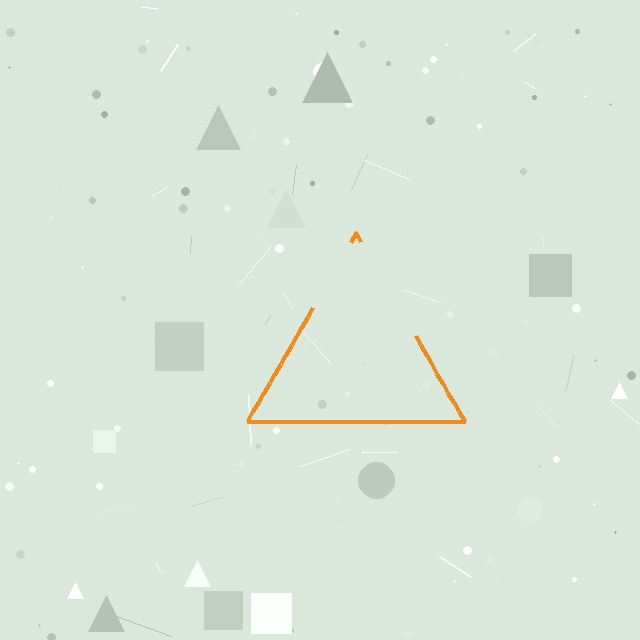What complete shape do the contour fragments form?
The contour fragments form a triangle.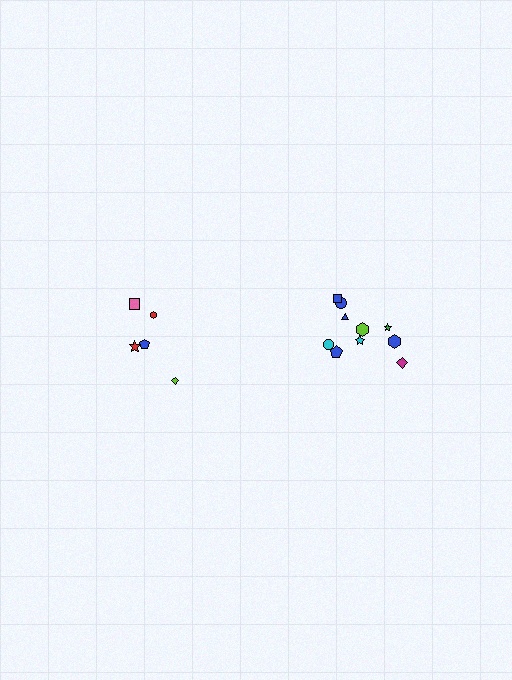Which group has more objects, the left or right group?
The right group.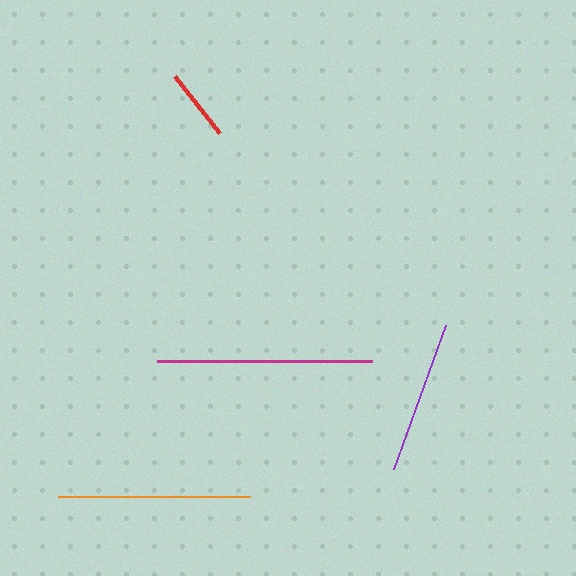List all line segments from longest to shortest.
From longest to shortest: magenta, orange, purple, red.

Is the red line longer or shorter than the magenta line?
The magenta line is longer than the red line.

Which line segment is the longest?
The magenta line is the longest at approximately 215 pixels.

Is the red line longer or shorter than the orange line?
The orange line is longer than the red line.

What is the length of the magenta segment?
The magenta segment is approximately 215 pixels long.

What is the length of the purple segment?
The purple segment is approximately 154 pixels long.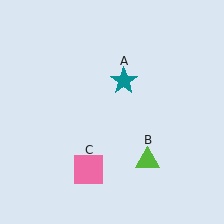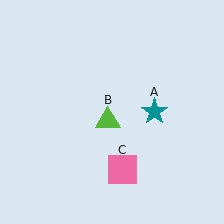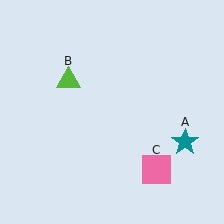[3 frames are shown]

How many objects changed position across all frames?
3 objects changed position: teal star (object A), lime triangle (object B), pink square (object C).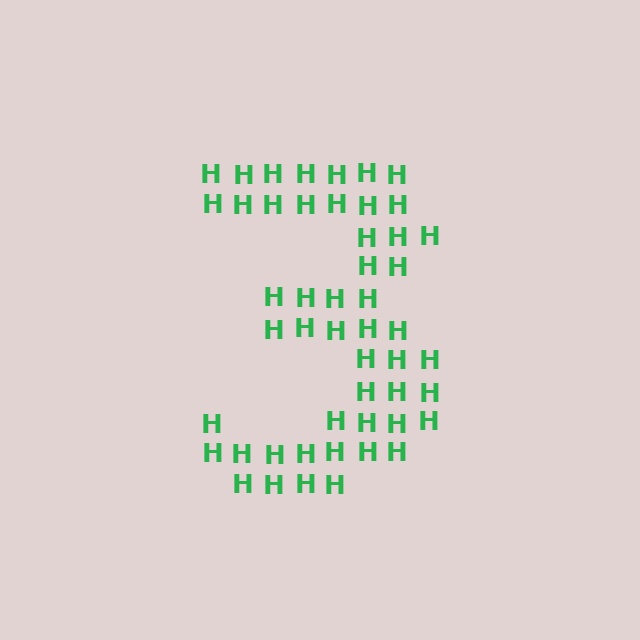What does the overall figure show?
The overall figure shows the digit 3.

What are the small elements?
The small elements are letter H's.